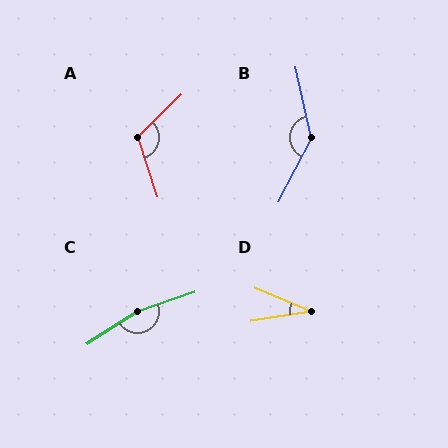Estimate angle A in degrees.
Approximately 116 degrees.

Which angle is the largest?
C, at approximately 165 degrees.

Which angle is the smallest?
D, at approximately 32 degrees.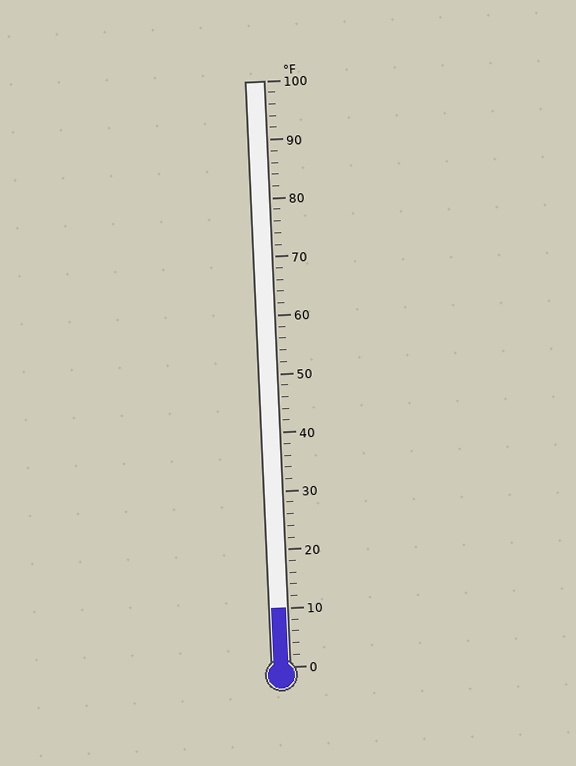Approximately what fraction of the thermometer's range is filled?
The thermometer is filled to approximately 10% of its range.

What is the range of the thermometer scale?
The thermometer scale ranges from 0°F to 100°F.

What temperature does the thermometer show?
The thermometer shows approximately 10°F.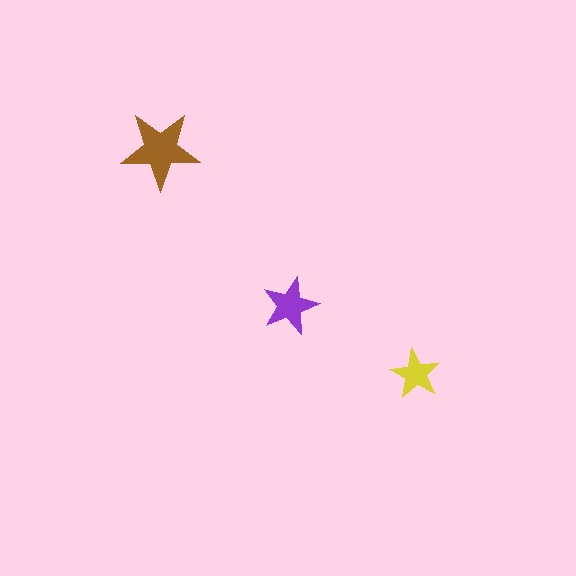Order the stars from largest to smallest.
the brown one, the purple one, the yellow one.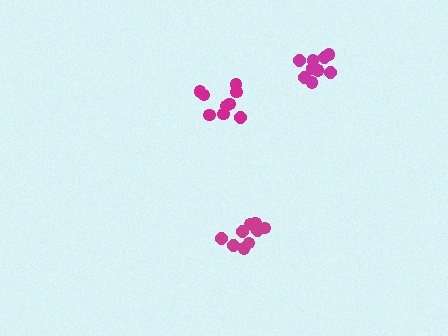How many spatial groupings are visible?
There are 3 spatial groupings.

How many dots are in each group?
Group 1: 9 dots, Group 2: 10 dots, Group 3: 9 dots (28 total).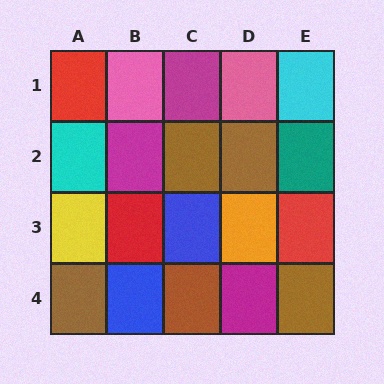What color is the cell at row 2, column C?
Brown.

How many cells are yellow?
1 cell is yellow.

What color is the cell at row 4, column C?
Brown.